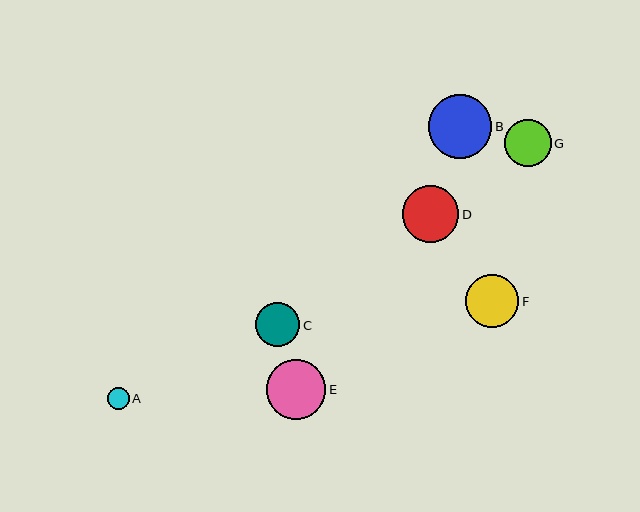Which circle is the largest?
Circle B is the largest with a size of approximately 64 pixels.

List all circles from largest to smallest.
From largest to smallest: B, E, D, F, G, C, A.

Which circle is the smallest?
Circle A is the smallest with a size of approximately 21 pixels.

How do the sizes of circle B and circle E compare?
Circle B and circle E are approximately the same size.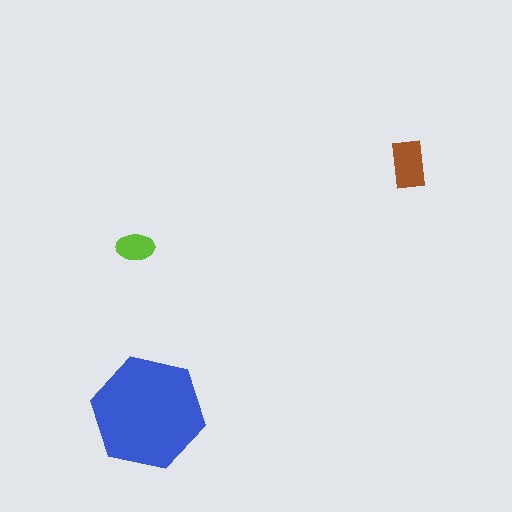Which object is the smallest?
The lime ellipse.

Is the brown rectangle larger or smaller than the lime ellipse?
Larger.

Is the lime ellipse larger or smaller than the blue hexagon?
Smaller.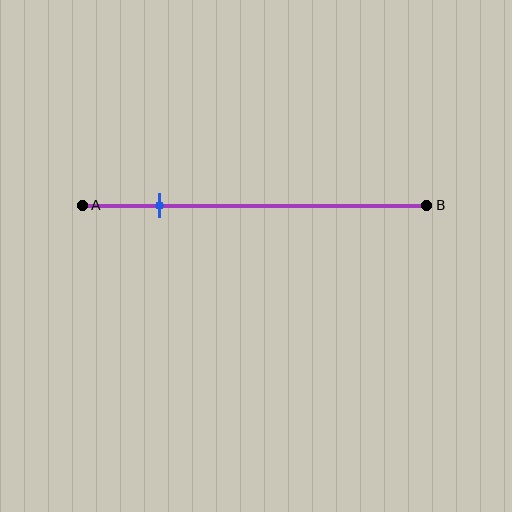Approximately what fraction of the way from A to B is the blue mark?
The blue mark is approximately 25% of the way from A to B.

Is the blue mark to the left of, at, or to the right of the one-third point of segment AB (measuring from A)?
The blue mark is to the left of the one-third point of segment AB.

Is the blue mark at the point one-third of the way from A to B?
No, the mark is at about 25% from A, not at the 33% one-third point.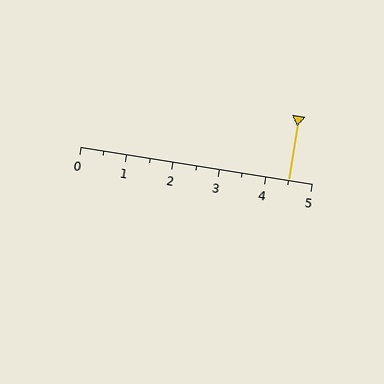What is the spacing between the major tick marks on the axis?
The major ticks are spaced 1 apart.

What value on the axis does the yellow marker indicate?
The marker indicates approximately 4.5.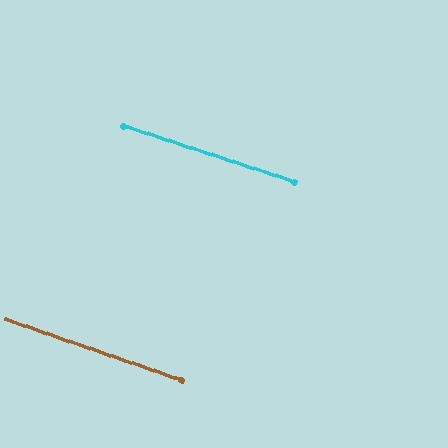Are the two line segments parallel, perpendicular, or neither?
Parallel — their directions differ by only 1.1°.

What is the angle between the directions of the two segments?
Approximately 1 degree.